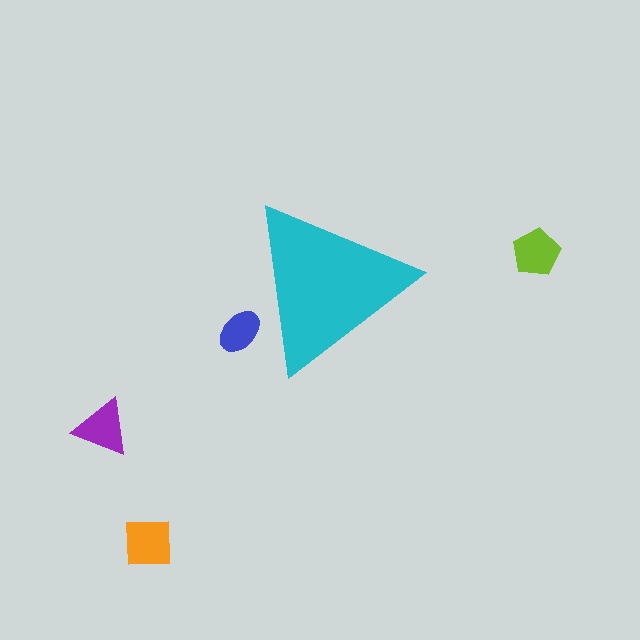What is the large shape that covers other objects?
A cyan triangle.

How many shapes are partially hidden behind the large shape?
1 shape is partially hidden.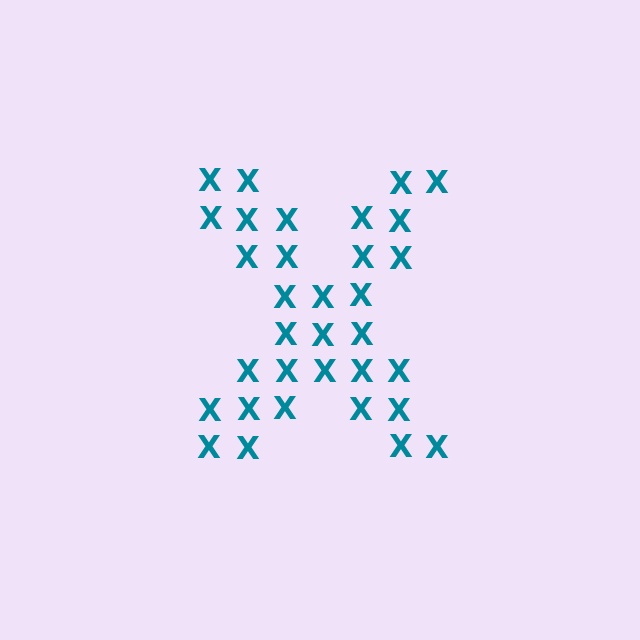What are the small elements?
The small elements are letter X's.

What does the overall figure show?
The overall figure shows the letter X.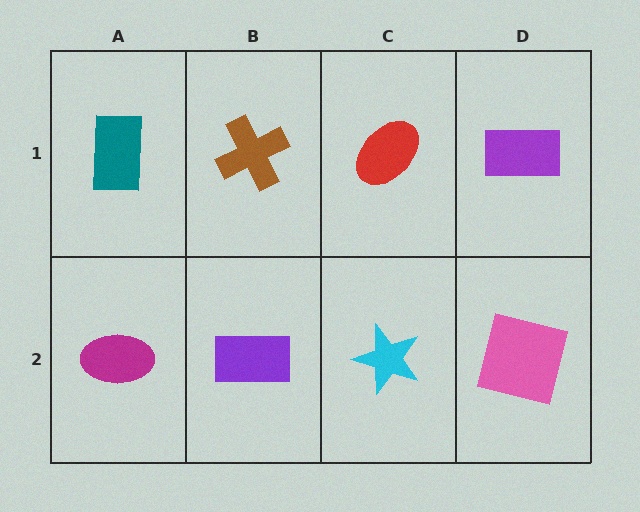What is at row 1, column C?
A red ellipse.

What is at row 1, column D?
A purple rectangle.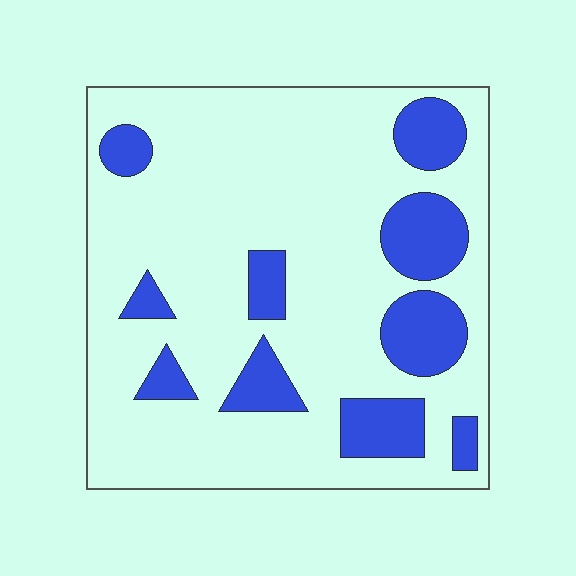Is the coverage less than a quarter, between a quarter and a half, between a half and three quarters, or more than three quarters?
Less than a quarter.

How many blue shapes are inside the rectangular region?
10.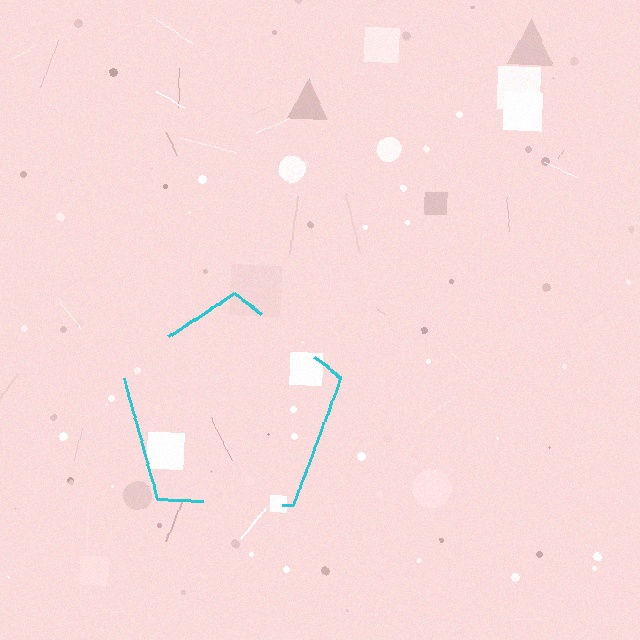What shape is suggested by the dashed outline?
The dashed outline suggests a pentagon.